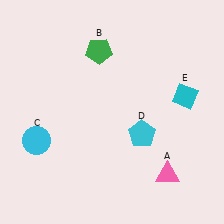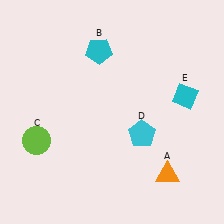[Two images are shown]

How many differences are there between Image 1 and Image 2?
There are 3 differences between the two images.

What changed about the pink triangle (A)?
In Image 1, A is pink. In Image 2, it changed to orange.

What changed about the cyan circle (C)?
In Image 1, C is cyan. In Image 2, it changed to lime.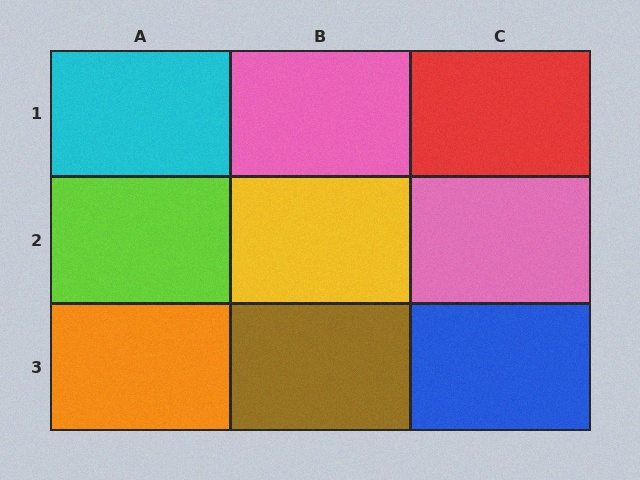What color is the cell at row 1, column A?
Cyan.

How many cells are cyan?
1 cell is cyan.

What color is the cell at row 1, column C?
Red.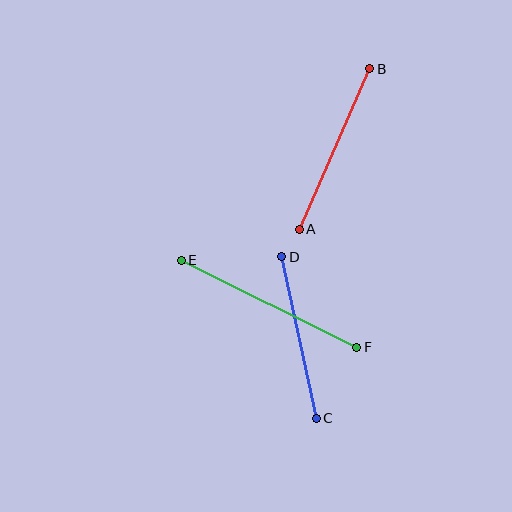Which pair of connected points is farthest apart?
Points E and F are farthest apart.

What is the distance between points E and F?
The distance is approximately 196 pixels.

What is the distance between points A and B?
The distance is approximately 176 pixels.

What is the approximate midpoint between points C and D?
The midpoint is at approximately (299, 337) pixels.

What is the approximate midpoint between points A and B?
The midpoint is at approximately (335, 149) pixels.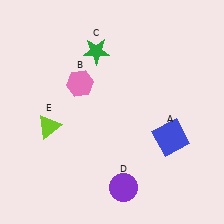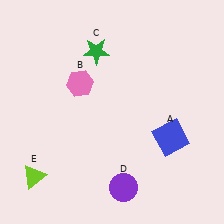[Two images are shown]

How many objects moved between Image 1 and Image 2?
1 object moved between the two images.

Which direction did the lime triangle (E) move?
The lime triangle (E) moved down.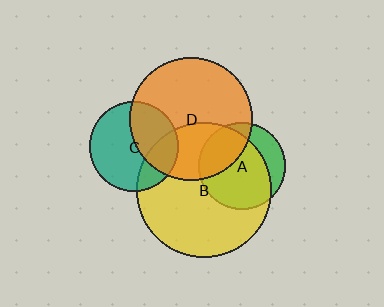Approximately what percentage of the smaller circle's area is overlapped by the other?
Approximately 75%.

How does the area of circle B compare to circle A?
Approximately 2.4 times.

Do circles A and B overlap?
Yes.